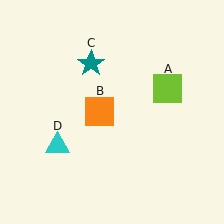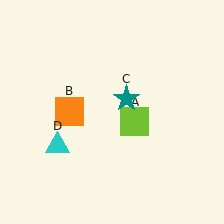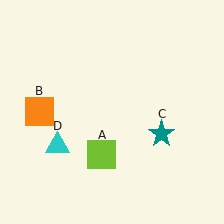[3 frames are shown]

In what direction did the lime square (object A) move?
The lime square (object A) moved down and to the left.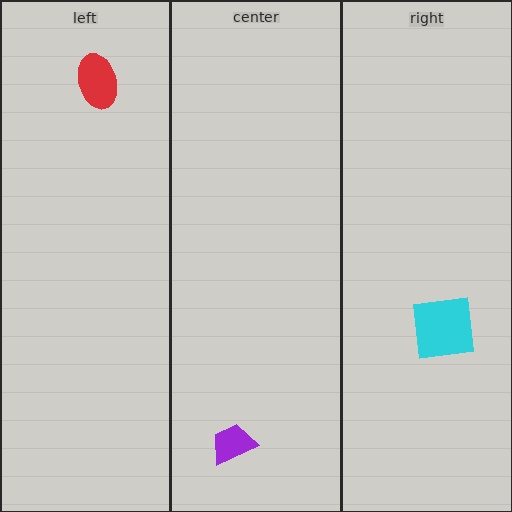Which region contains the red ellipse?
The left region.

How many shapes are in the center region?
1.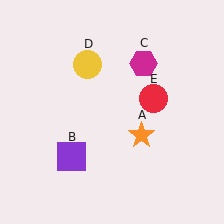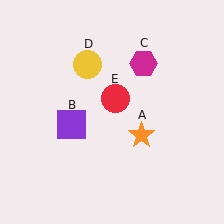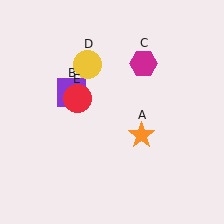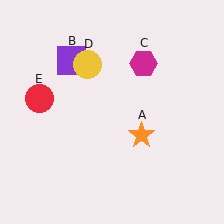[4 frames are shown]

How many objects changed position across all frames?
2 objects changed position: purple square (object B), red circle (object E).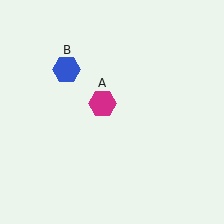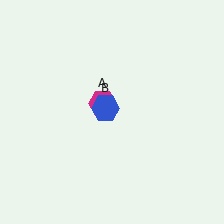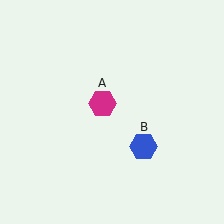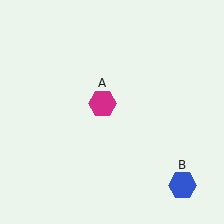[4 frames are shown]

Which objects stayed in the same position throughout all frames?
Magenta hexagon (object A) remained stationary.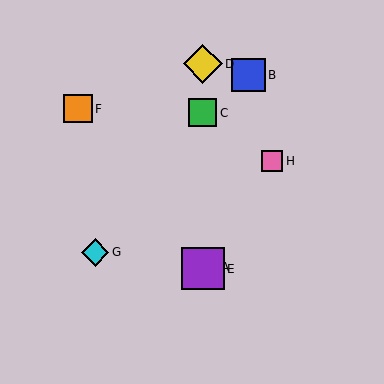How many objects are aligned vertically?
4 objects (A, C, D, E) are aligned vertically.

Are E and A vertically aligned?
Yes, both are at x≈203.